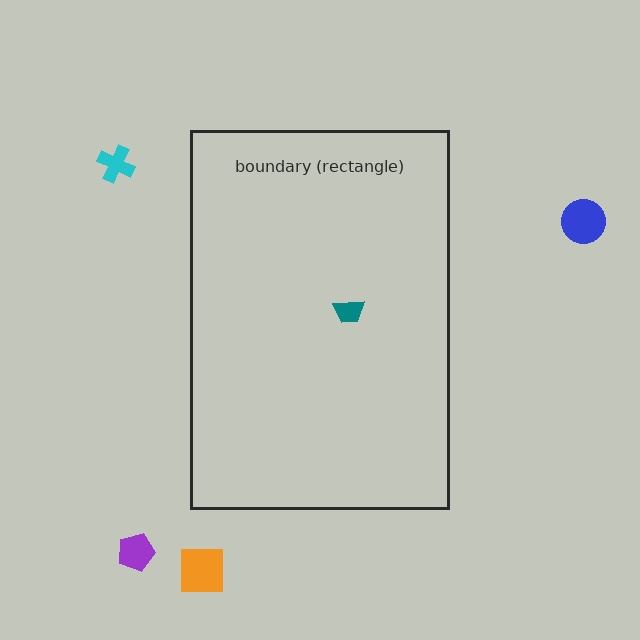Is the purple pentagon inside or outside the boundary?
Outside.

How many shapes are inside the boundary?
1 inside, 4 outside.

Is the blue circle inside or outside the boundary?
Outside.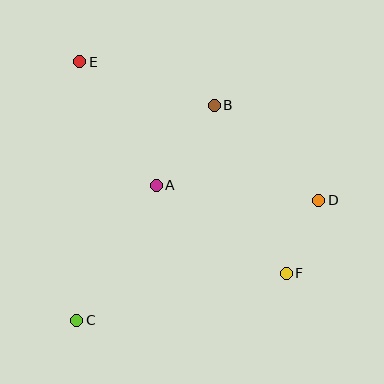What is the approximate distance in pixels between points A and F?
The distance between A and F is approximately 157 pixels.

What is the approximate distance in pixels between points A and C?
The distance between A and C is approximately 157 pixels.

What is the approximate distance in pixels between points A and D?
The distance between A and D is approximately 163 pixels.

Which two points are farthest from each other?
Points E and F are farthest from each other.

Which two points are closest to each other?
Points D and F are closest to each other.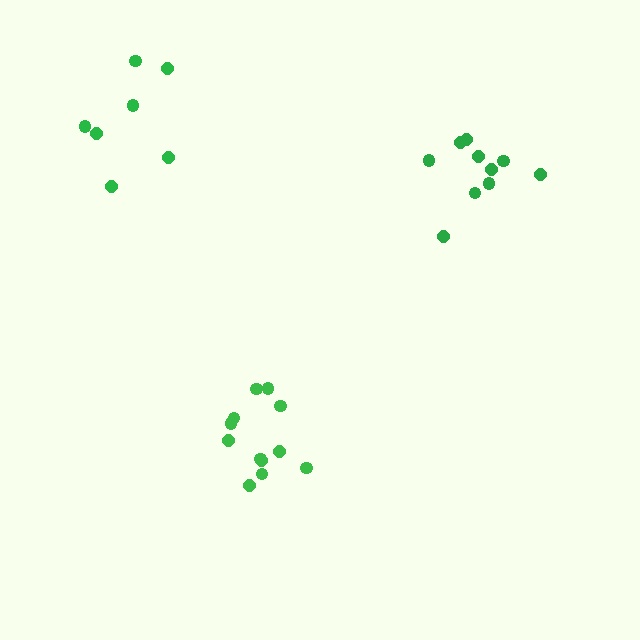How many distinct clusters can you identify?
There are 3 distinct clusters.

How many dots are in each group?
Group 1: 7 dots, Group 2: 12 dots, Group 3: 10 dots (29 total).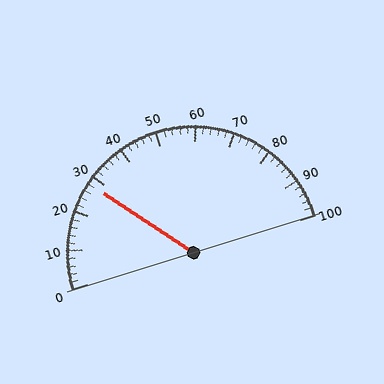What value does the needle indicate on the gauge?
The needle indicates approximately 28.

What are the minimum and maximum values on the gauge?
The gauge ranges from 0 to 100.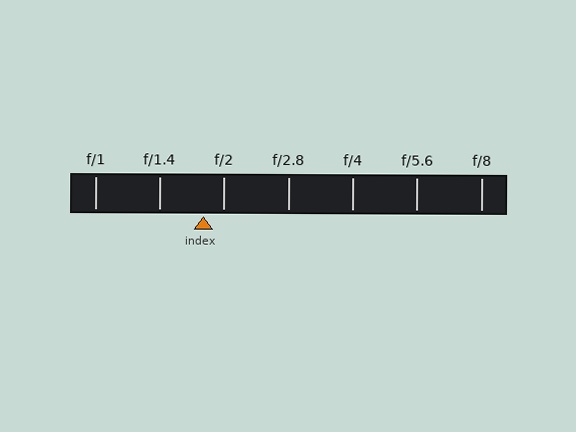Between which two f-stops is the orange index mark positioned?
The index mark is between f/1.4 and f/2.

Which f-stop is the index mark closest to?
The index mark is closest to f/2.